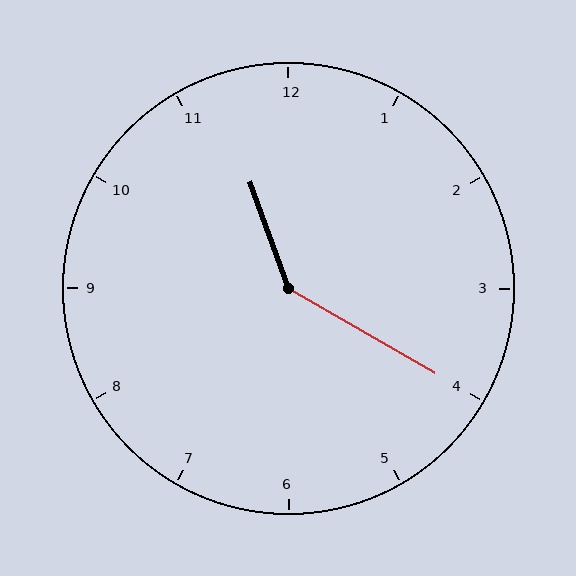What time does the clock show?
11:20.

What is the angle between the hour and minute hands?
Approximately 140 degrees.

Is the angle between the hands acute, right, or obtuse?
It is obtuse.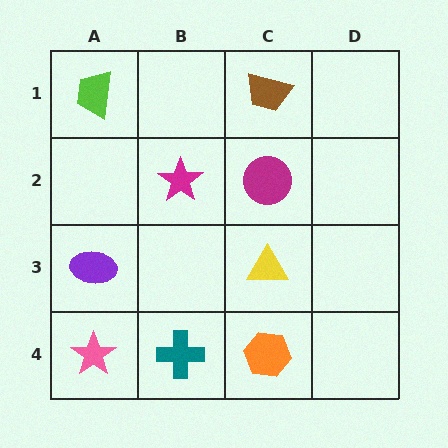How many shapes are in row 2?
2 shapes.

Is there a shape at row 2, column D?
No, that cell is empty.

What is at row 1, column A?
A lime trapezoid.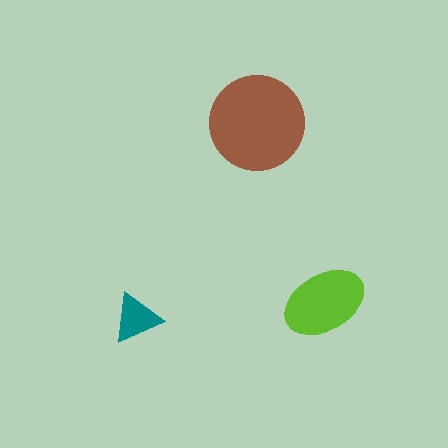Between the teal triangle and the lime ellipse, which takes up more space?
The lime ellipse.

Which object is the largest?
The brown circle.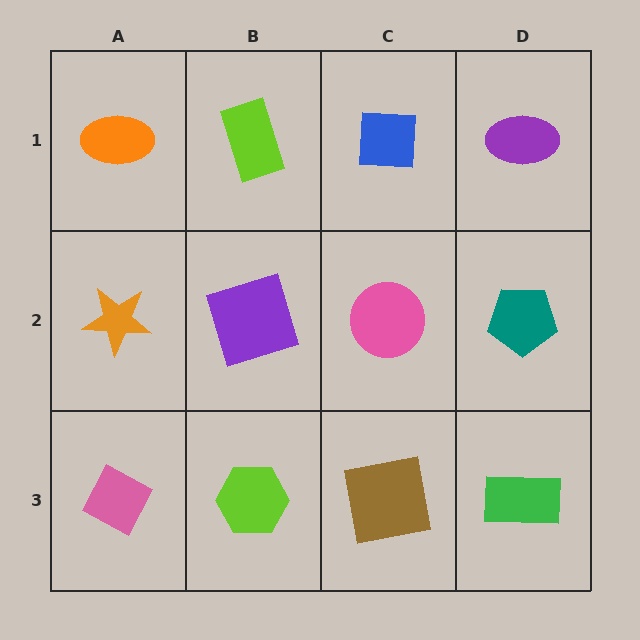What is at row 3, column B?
A lime hexagon.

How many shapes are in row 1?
4 shapes.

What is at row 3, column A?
A pink diamond.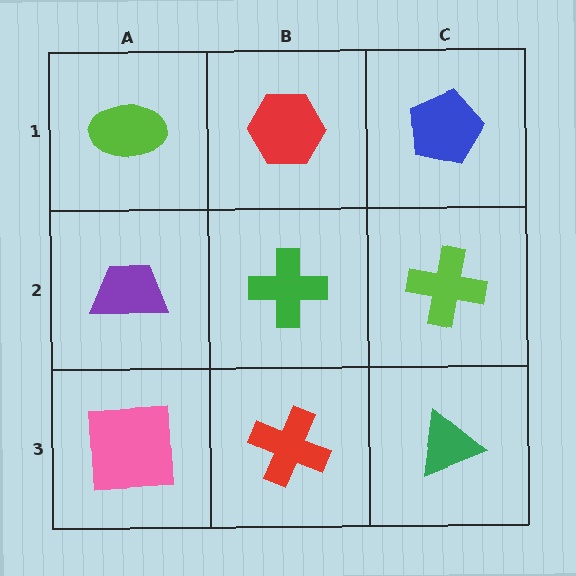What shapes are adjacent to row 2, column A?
A lime ellipse (row 1, column A), a pink square (row 3, column A), a green cross (row 2, column B).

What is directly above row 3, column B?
A green cross.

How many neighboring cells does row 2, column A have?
3.